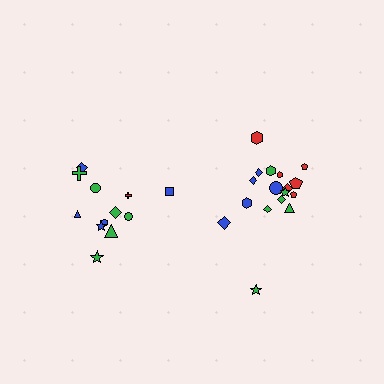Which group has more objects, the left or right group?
The right group.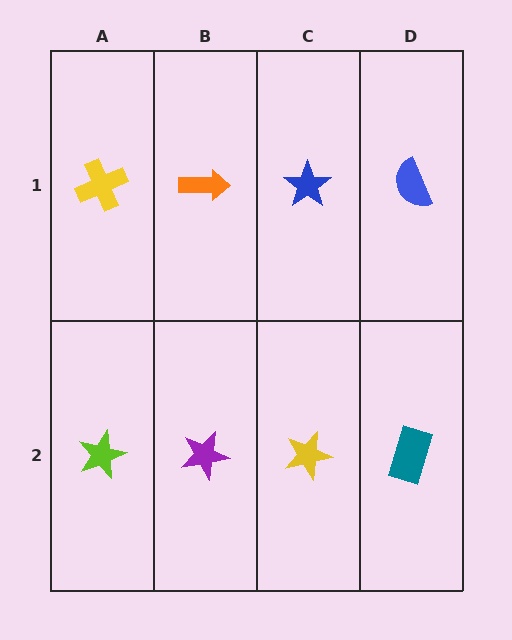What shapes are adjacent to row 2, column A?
A yellow cross (row 1, column A), a purple star (row 2, column B).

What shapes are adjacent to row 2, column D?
A blue semicircle (row 1, column D), a yellow star (row 2, column C).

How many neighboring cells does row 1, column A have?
2.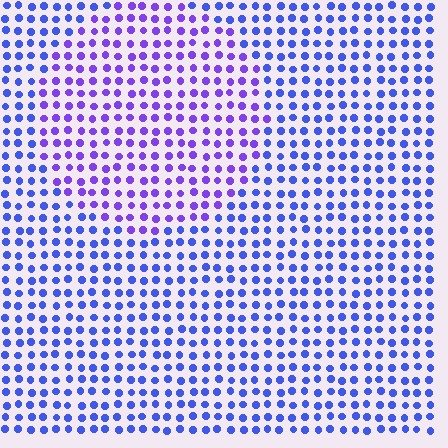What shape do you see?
I see a circle.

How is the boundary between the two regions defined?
The boundary is defined purely by a slight shift in hue (about 32 degrees). Spacing, size, and orientation are identical on both sides.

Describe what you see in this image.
The image is filled with small blue elements in a uniform arrangement. A circle-shaped region is visible where the elements are tinted to a slightly different hue, forming a subtle color boundary.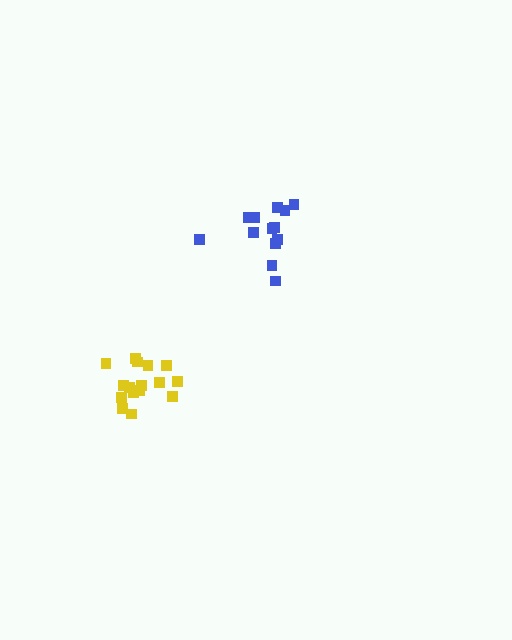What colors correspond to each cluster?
The clusters are colored: blue, yellow.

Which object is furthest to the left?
The yellow cluster is leftmost.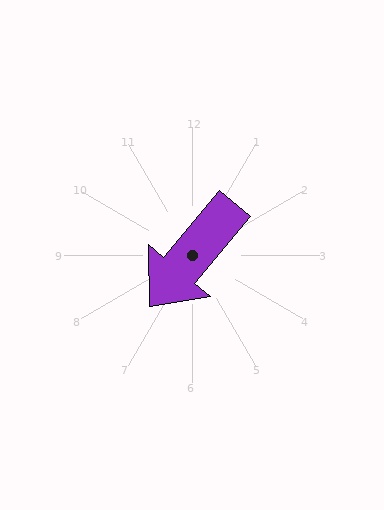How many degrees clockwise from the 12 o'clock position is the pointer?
Approximately 220 degrees.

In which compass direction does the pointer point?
Southwest.